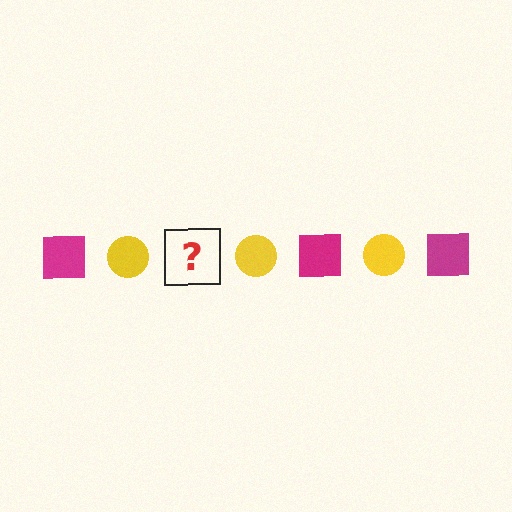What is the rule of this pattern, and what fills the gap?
The rule is that the pattern alternates between magenta square and yellow circle. The gap should be filled with a magenta square.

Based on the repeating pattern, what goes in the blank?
The blank should be a magenta square.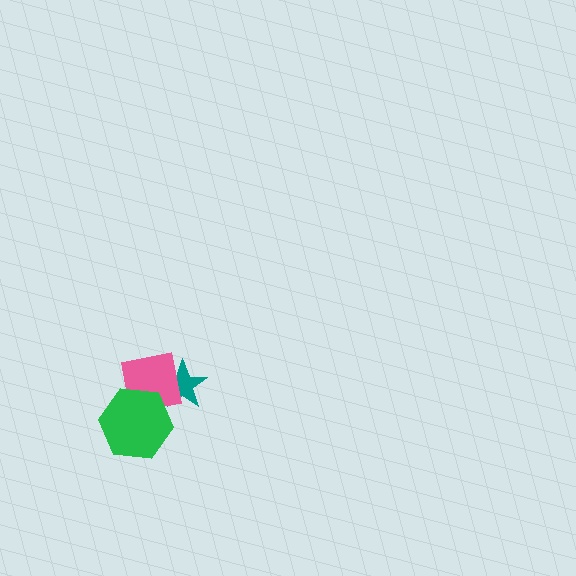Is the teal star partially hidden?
Yes, it is partially covered by another shape.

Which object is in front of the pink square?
The green hexagon is in front of the pink square.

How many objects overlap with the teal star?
1 object overlaps with the teal star.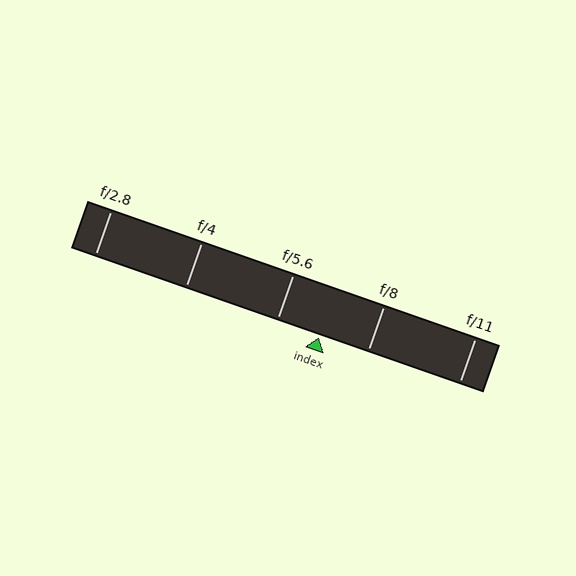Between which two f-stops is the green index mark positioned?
The index mark is between f/5.6 and f/8.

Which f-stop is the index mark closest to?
The index mark is closest to f/5.6.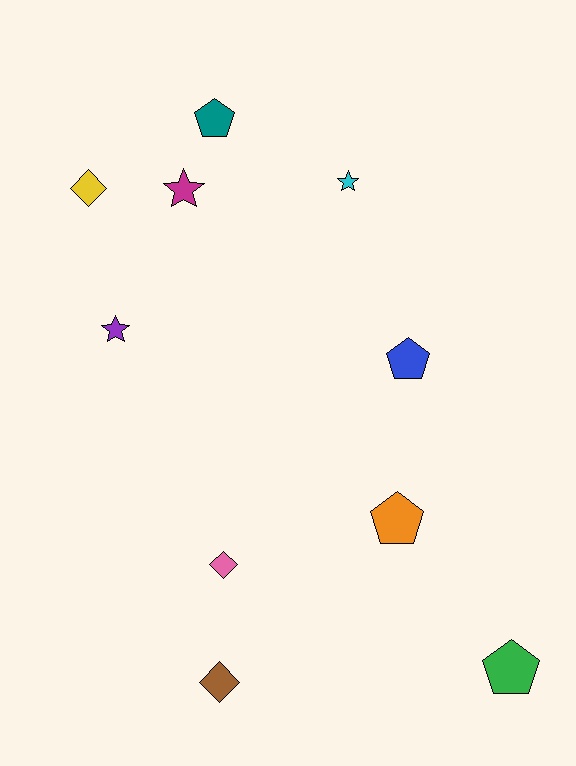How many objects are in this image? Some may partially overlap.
There are 10 objects.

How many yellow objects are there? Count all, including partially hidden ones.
There is 1 yellow object.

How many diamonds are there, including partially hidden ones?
There are 3 diamonds.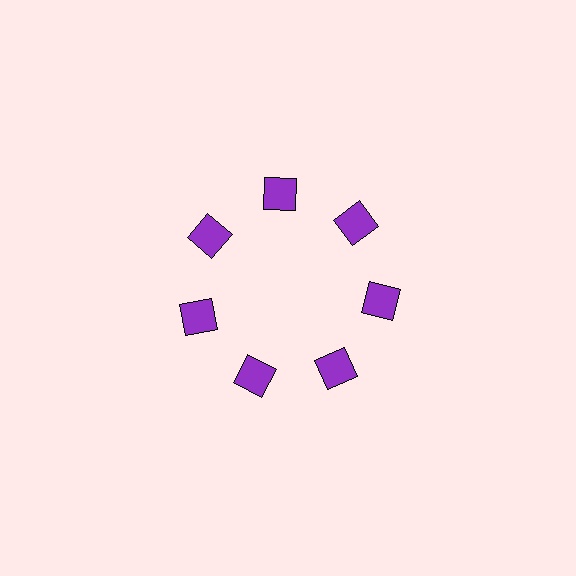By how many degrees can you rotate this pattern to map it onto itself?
The pattern maps onto itself every 51 degrees of rotation.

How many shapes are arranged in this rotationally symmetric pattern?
There are 7 shapes, arranged in 7 groups of 1.